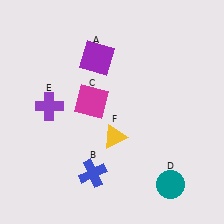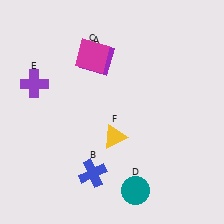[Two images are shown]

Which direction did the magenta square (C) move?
The magenta square (C) moved up.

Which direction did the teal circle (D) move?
The teal circle (D) moved left.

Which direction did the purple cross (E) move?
The purple cross (E) moved up.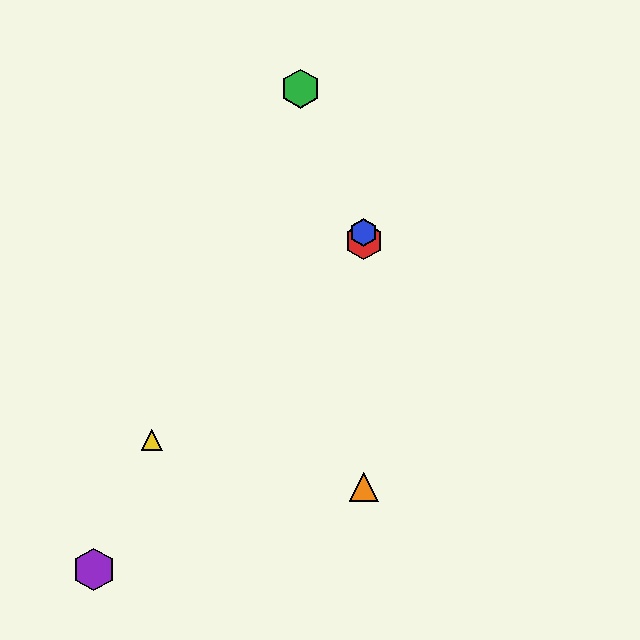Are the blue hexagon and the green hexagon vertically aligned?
No, the blue hexagon is at x≈364 and the green hexagon is at x≈300.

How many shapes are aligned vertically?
3 shapes (the red hexagon, the blue hexagon, the orange triangle) are aligned vertically.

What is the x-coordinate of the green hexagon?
The green hexagon is at x≈300.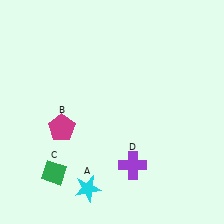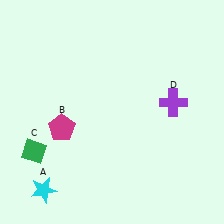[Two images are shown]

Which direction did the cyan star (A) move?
The cyan star (A) moved left.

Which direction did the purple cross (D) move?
The purple cross (D) moved up.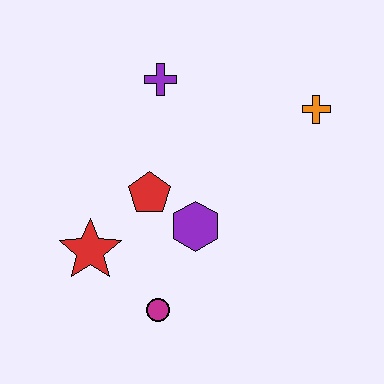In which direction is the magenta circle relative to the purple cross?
The magenta circle is below the purple cross.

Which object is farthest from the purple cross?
The magenta circle is farthest from the purple cross.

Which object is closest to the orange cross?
The purple cross is closest to the orange cross.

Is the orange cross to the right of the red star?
Yes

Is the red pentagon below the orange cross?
Yes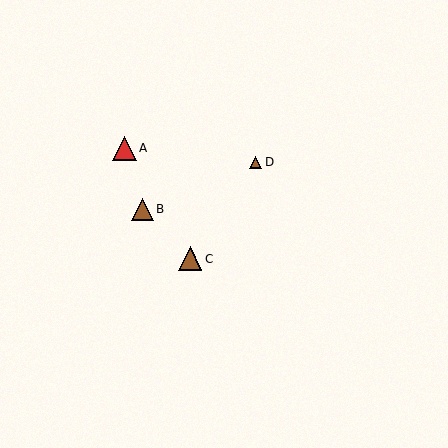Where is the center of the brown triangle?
The center of the brown triangle is at (142, 209).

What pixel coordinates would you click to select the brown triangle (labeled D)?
Click at (255, 162) to select the brown triangle D.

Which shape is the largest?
The red triangle (labeled A) is the largest.